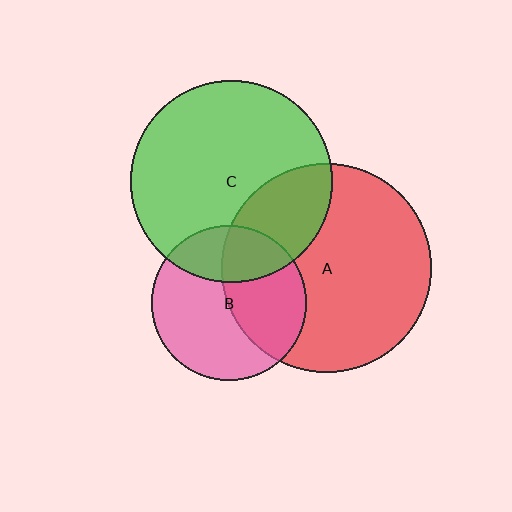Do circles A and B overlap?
Yes.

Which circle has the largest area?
Circle A (red).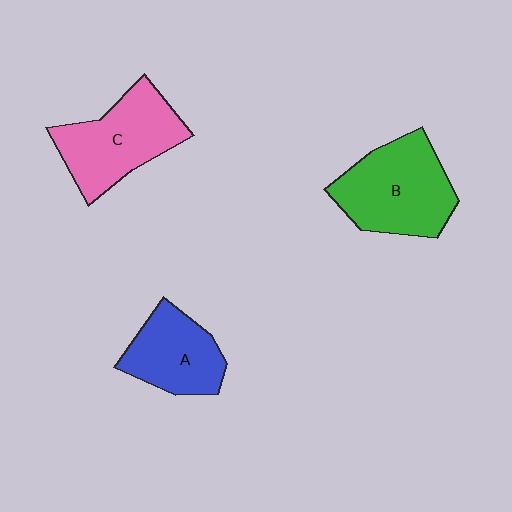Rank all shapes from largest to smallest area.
From largest to smallest: B (green), C (pink), A (blue).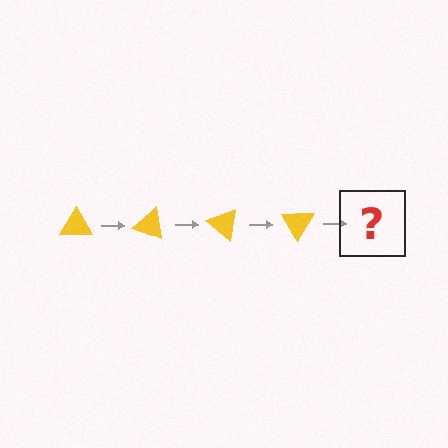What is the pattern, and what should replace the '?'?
The pattern is that the triangle rotates 20 degrees each step. The '?' should be a yellow triangle rotated 80 degrees.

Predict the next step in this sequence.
The next step is a yellow triangle rotated 80 degrees.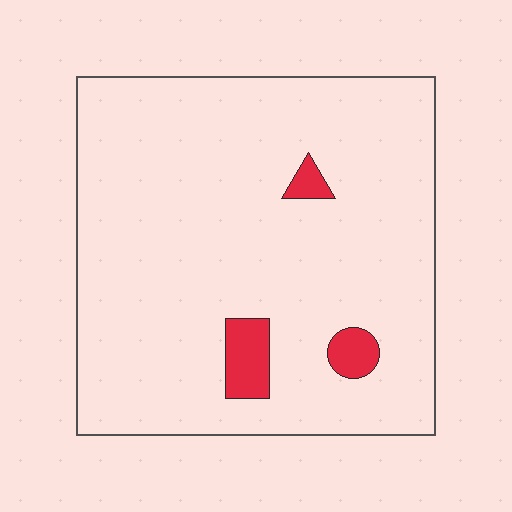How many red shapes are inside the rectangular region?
3.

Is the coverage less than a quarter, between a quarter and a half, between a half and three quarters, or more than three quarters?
Less than a quarter.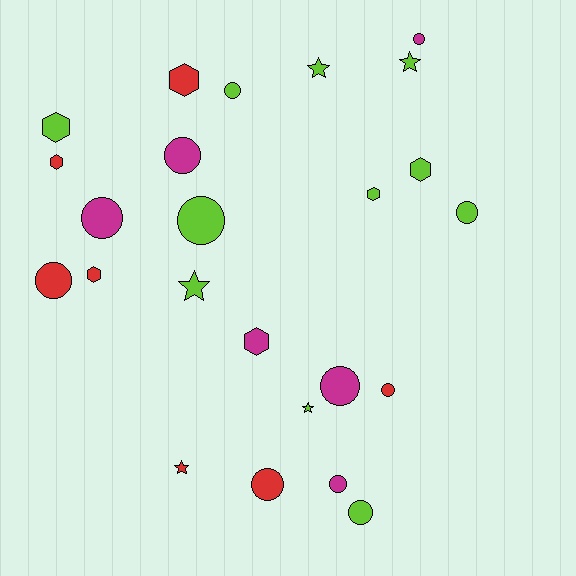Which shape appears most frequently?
Circle, with 12 objects.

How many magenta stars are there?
There are no magenta stars.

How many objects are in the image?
There are 24 objects.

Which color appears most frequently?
Lime, with 11 objects.